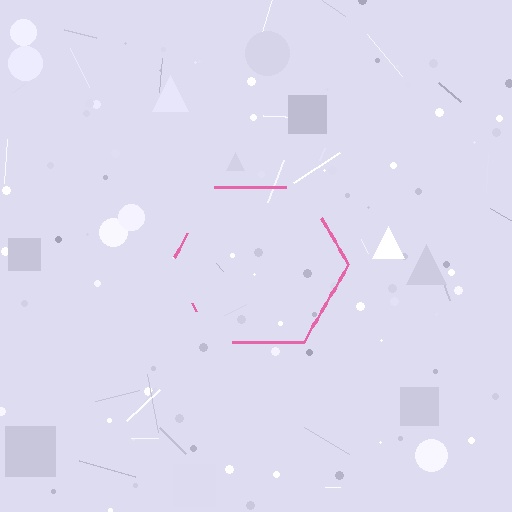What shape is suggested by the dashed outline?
The dashed outline suggests a hexagon.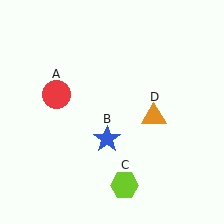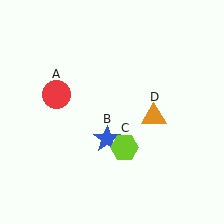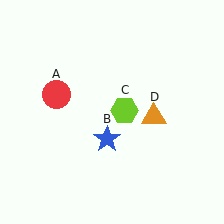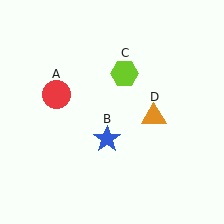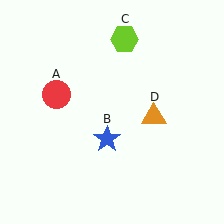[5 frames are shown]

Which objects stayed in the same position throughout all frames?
Red circle (object A) and blue star (object B) and orange triangle (object D) remained stationary.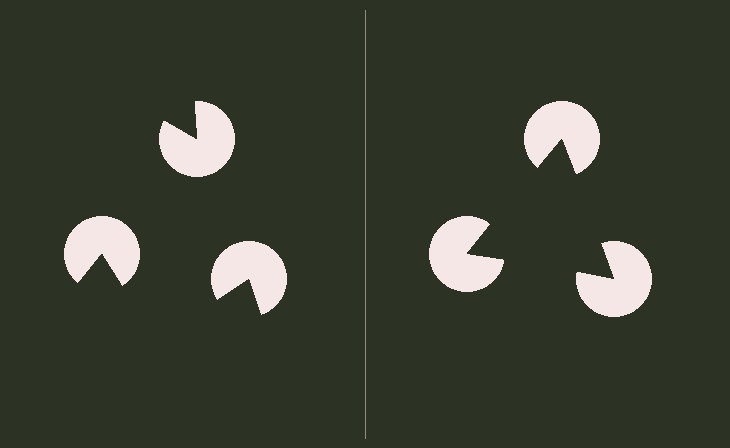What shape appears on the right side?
An illusory triangle.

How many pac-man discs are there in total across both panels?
6 — 3 on each side.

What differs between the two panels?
The pac-man discs are positioned identically on both sides; only the wedge orientations differ. On the right they align to a triangle; on the left they are misaligned.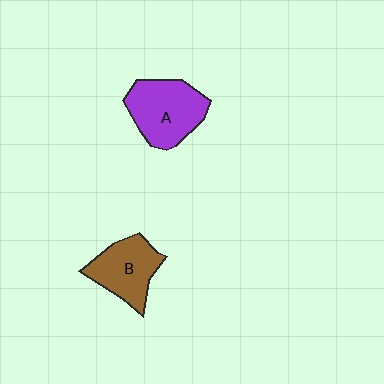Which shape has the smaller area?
Shape B (brown).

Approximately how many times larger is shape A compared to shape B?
Approximately 1.2 times.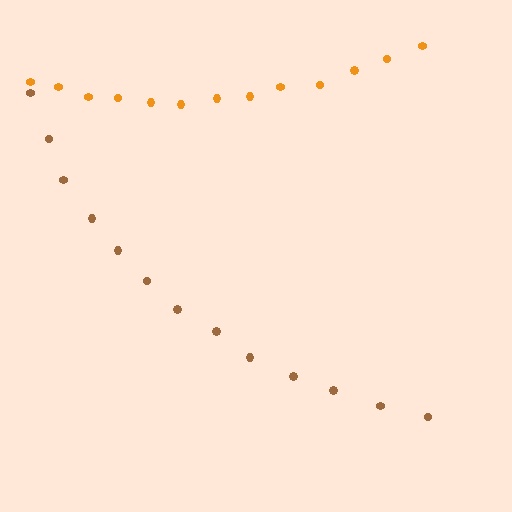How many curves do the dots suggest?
There are 2 distinct paths.